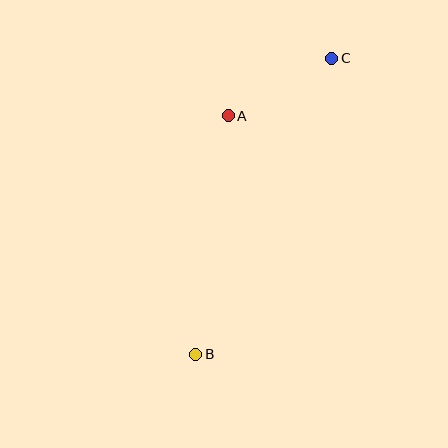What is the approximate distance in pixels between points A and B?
The distance between A and B is approximately 241 pixels.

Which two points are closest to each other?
Points A and C are closest to each other.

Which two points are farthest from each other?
Points B and C are farthest from each other.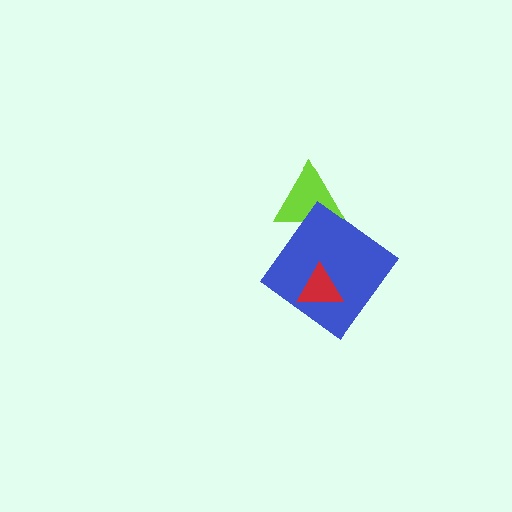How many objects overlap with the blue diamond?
2 objects overlap with the blue diamond.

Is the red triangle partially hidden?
No, no other shape covers it.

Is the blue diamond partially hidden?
Yes, it is partially covered by another shape.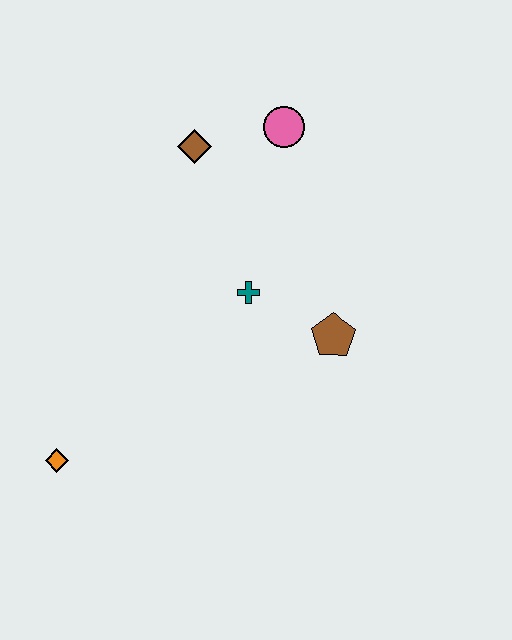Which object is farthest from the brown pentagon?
The orange diamond is farthest from the brown pentagon.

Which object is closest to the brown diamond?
The pink circle is closest to the brown diamond.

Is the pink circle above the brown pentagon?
Yes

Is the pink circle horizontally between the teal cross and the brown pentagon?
Yes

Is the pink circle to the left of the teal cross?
No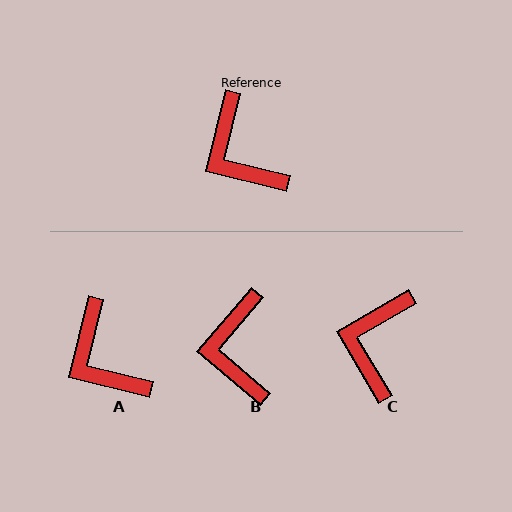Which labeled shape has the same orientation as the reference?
A.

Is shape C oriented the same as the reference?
No, it is off by about 46 degrees.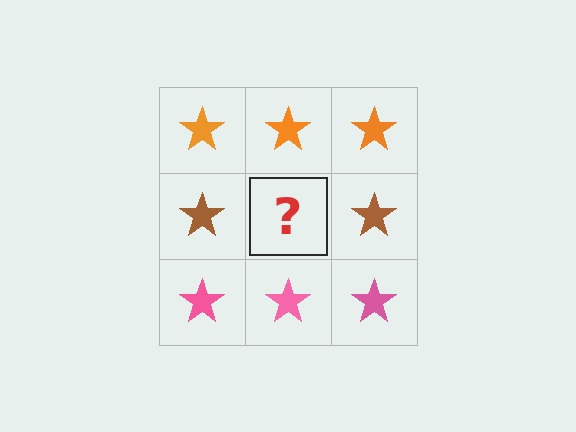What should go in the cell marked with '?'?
The missing cell should contain a brown star.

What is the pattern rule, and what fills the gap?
The rule is that each row has a consistent color. The gap should be filled with a brown star.